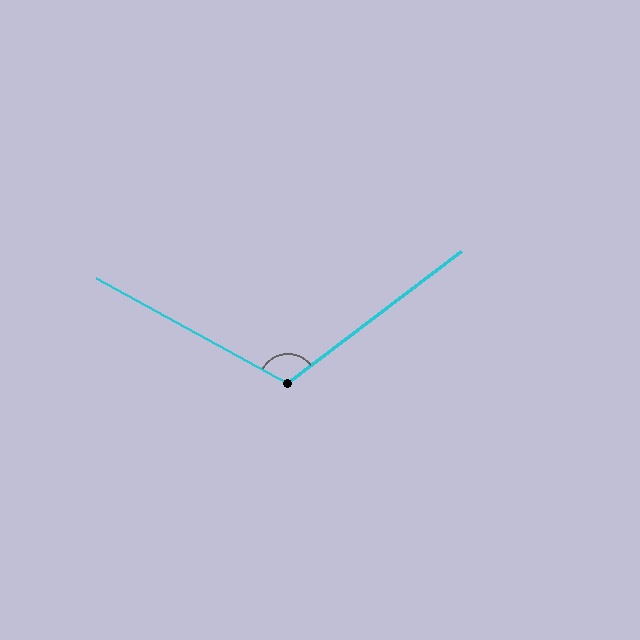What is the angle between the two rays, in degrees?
Approximately 114 degrees.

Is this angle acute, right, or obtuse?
It is obtuse.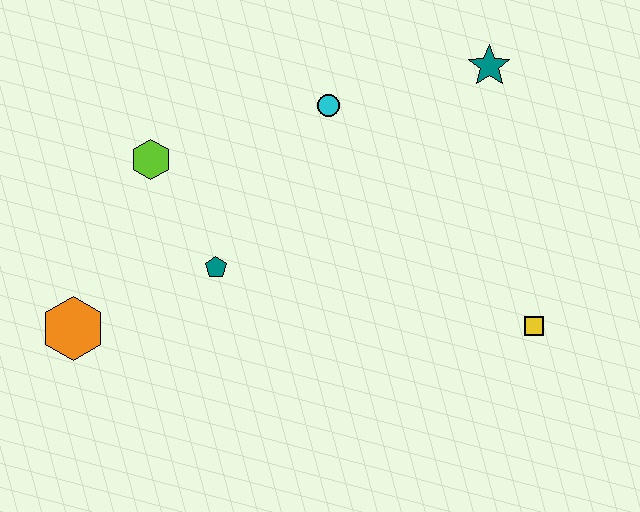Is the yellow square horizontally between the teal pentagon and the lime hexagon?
No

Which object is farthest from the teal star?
The orange hexagon is farthest from the teal star.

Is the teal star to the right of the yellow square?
No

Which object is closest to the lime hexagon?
The teal pentagon is closest to the lime hexagon.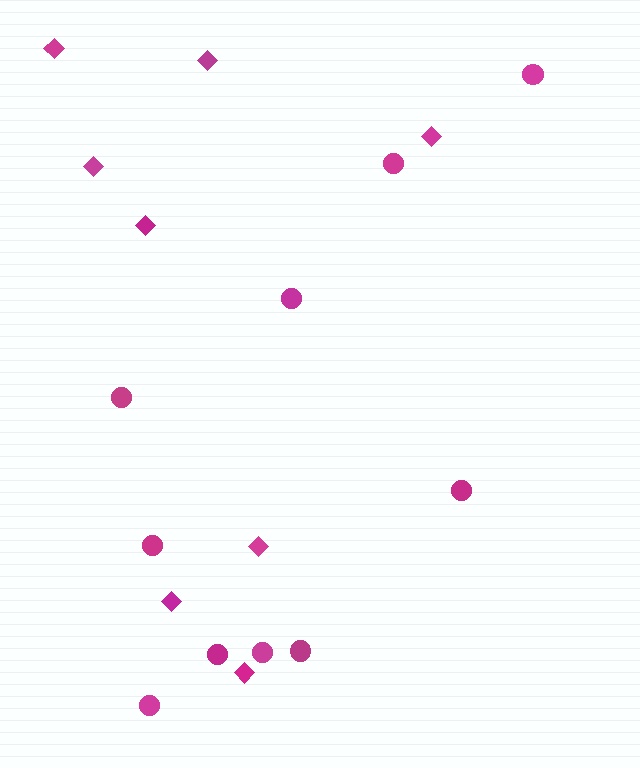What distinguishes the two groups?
There are 2 groups: one group of circles (10) and one group of diamonds (8).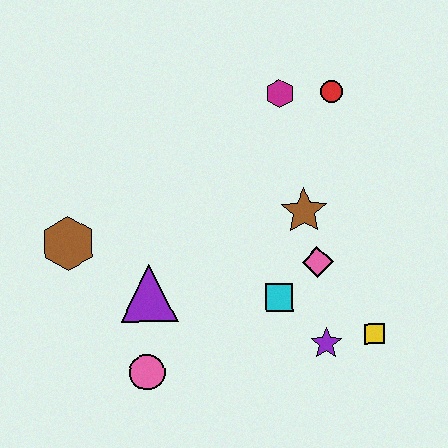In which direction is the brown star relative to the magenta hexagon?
The brown star is below the magenta hexagon.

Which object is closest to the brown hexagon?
The purple triangle is closest to the brown hexagon.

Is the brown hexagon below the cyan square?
No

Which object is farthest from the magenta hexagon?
The pink circle is farthest from the magenta hexagon.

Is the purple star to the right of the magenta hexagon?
Yes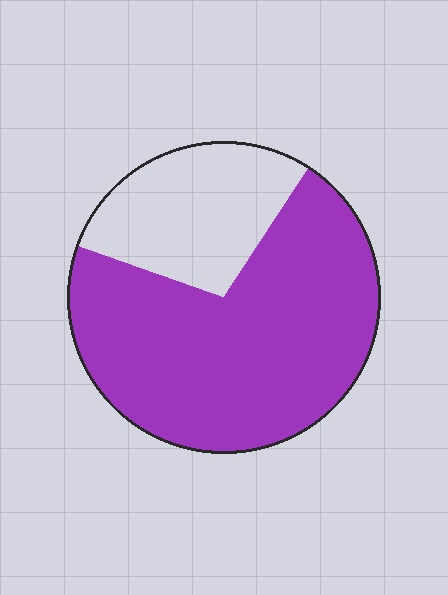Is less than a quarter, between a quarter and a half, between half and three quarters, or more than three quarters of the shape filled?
Between half and three quarters.